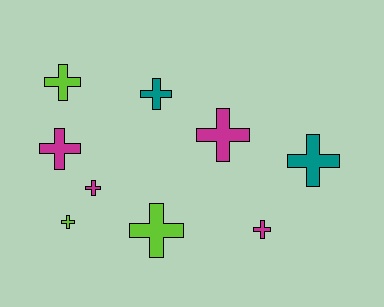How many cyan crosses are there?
There are no cyan crosses.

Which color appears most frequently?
Magenta, with 4 objects.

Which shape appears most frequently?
Cross, with 9 objects.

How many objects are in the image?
There are 9 objects.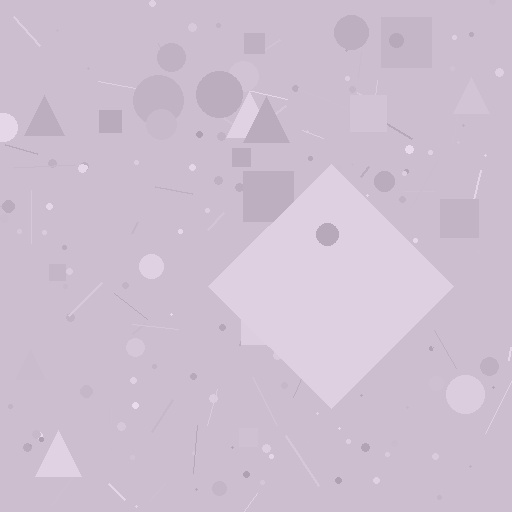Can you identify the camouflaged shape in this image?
The camouflaged shape is a diamond.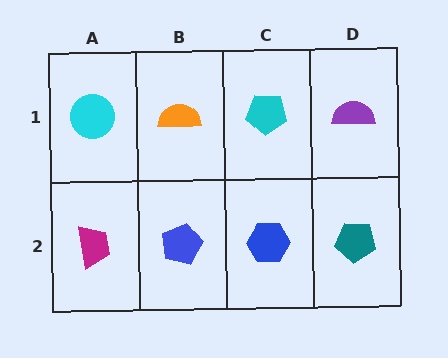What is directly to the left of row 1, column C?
An orange semicircle.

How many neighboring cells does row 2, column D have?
2.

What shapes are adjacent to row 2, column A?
A cyan circle (row 1, column A), a blue pentagon (row 2, column B).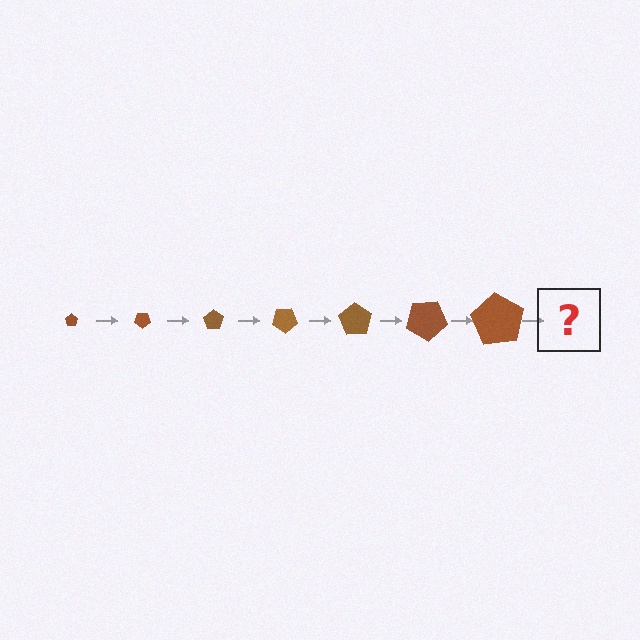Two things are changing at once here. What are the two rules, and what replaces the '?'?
The two rules are that the pentagon grows larger each step and it rotates 35 degrees each step. The '?' should be a pentagon, larger than the previous one and rotated 245 degrees from the start.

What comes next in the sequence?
The next element should be a pentagon, larger than the previous one and rotated 245 degrees from the start.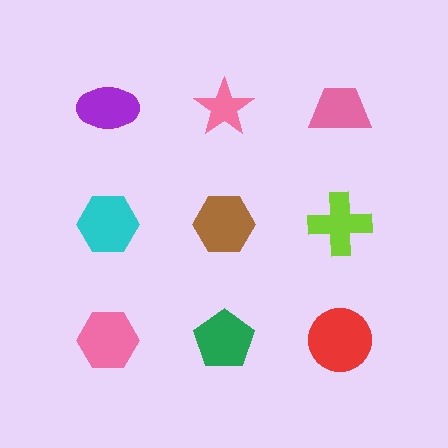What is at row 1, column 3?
A pink trapezoid.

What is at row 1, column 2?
A pink star.